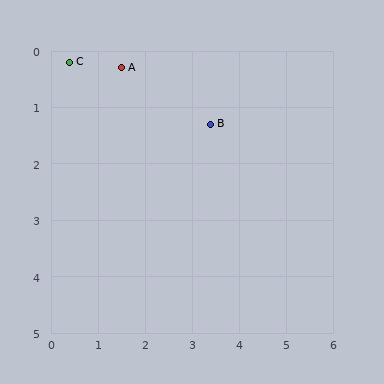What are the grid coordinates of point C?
Point C is at approximately (0.4, 0.2).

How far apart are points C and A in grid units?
Points C and A are about 1.1 grid units apart.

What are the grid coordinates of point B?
Point B is at approximately (3.4, 1.3).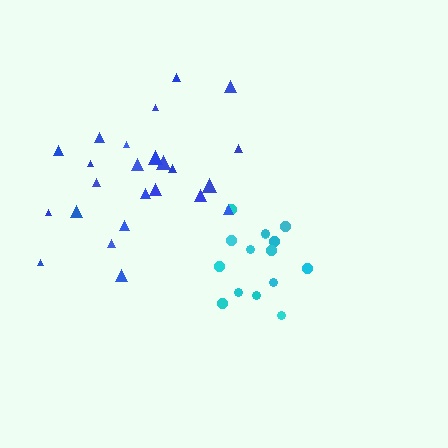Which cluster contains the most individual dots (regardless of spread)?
Blue (24).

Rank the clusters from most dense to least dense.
cyan, blue.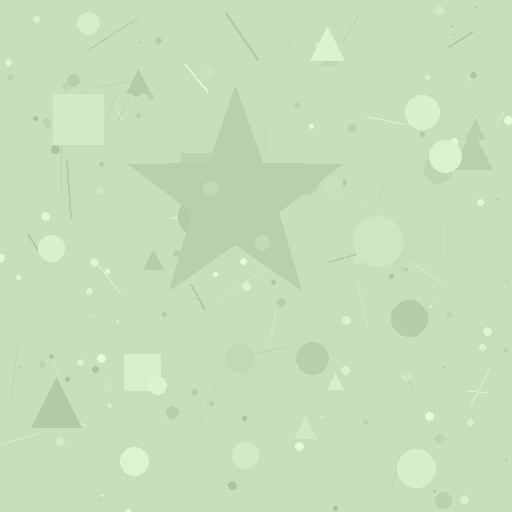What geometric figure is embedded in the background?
A star is embedded in the background.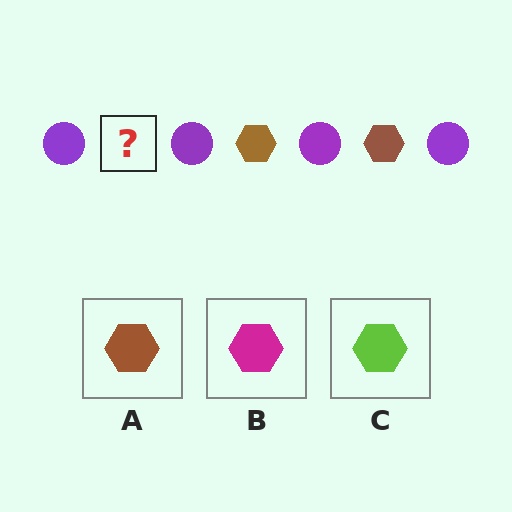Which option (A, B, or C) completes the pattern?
A.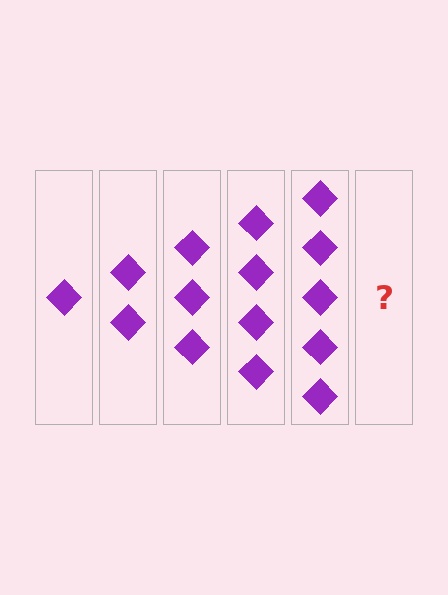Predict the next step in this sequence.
The next step is 6 diamonds.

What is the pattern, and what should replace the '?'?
The pattern is that each step adds one more diamond. The '?' should be 6 diamonds.